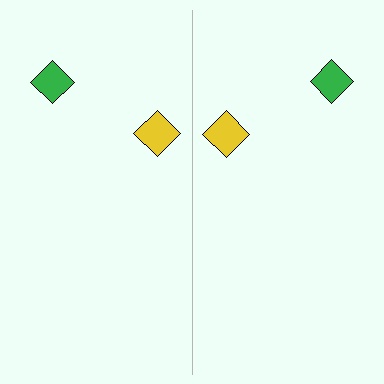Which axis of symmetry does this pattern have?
The pattern has a vertical axis of symmetry running through the center of the image.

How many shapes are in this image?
There are 4 shapes in this image.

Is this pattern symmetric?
Yes, this pattern has bilateral (reflection) symmetry.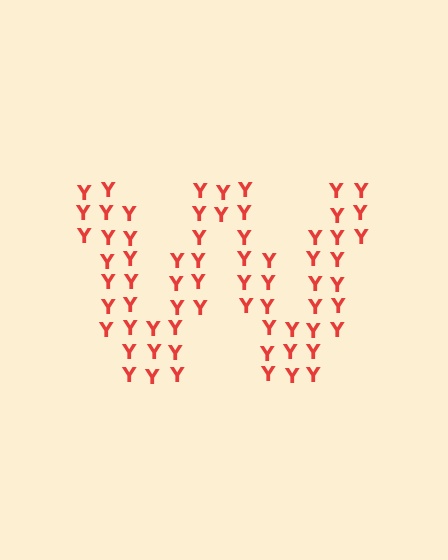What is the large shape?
The large shape is the letter W.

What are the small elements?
The small elements are letter Y's.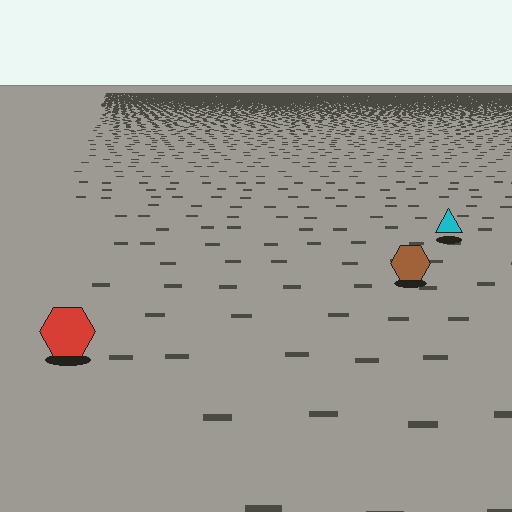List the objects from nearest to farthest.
From nearest to farthest: the red hexagon, the brown hexagon, the cyan triangle.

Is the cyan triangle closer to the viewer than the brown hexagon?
No. The brown hexagon is closer — you can tell from the texture gradient: the ground texture is coarser near it.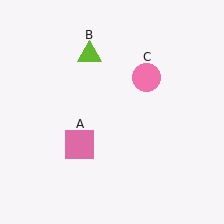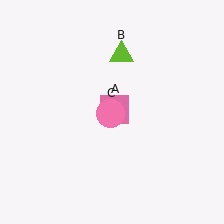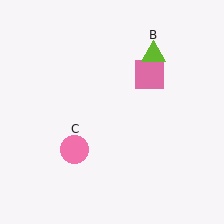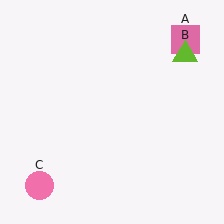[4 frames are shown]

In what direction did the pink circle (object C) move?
The pink circle (object C) moved down and to the left.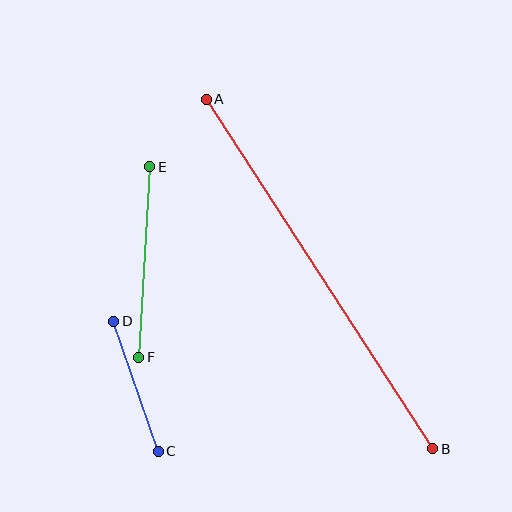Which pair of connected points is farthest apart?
Points A and B are farthest apart.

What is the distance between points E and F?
The distance is approximately 191 pixels.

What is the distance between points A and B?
The distance is approximately 416 pixels.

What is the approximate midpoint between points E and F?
The midpoint is at approximately (144, 262) pixels.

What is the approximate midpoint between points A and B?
The midpoint is at approximately (319, 274) pixels.